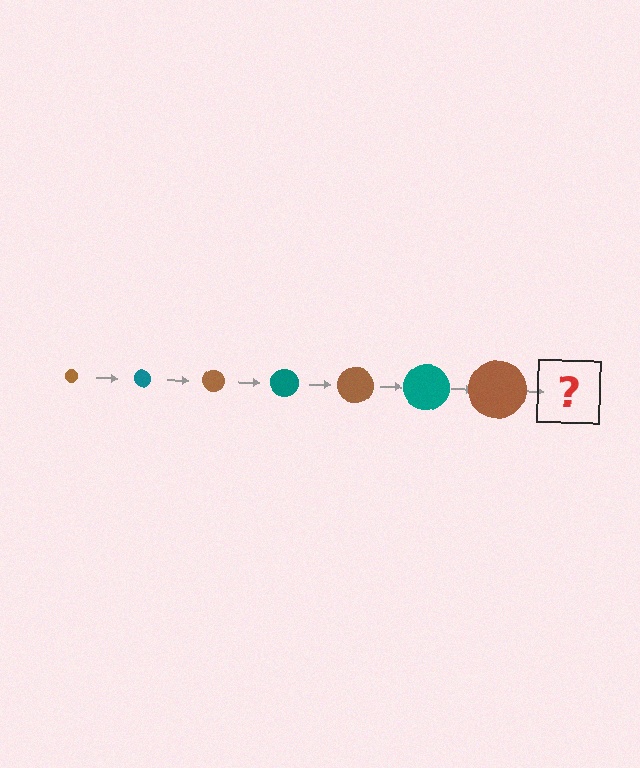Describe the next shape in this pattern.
It should be a teal circle, larger than the previous one.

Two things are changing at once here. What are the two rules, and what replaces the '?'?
The two rules are that the circle grows larger each step and the color cycles through brown and teal. The '?' should be a teal circle, larger than the previous one.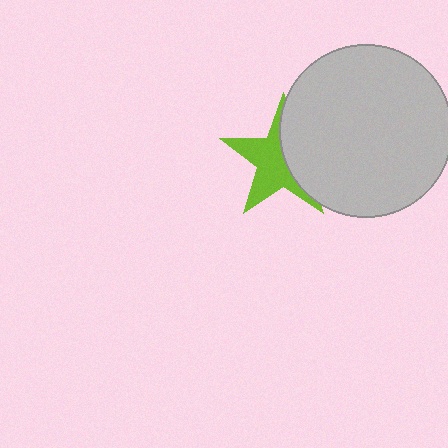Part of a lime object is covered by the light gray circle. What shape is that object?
It is a star.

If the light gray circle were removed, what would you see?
You would see the complete lime star.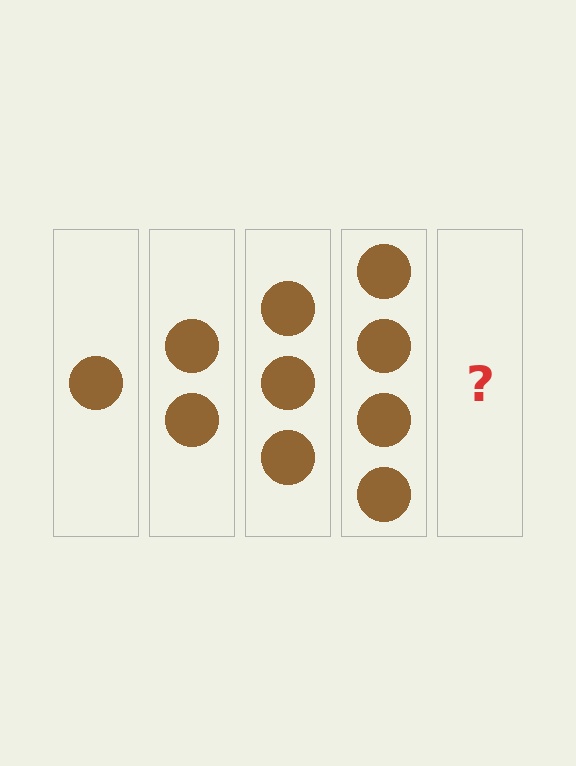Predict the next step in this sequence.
The next step is 5 circles.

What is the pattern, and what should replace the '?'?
The pattern is that each step adds one more circle. The '?' should be 5 circles.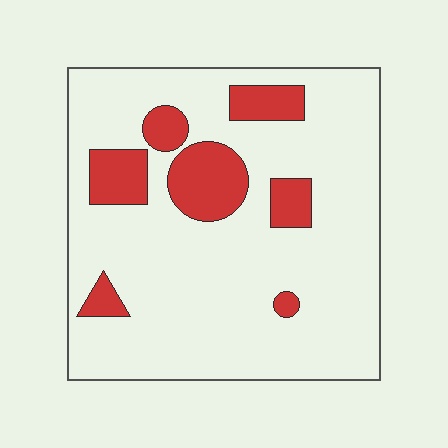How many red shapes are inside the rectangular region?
7.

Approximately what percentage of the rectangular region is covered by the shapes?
Approximately 15%.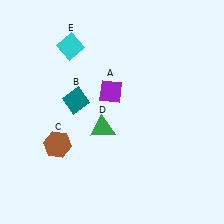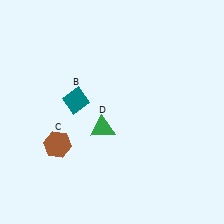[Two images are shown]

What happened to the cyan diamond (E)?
The cyan diamond (E) was removed in Image 2. It was in the top-left area of Image 1.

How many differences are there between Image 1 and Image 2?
There are 2 differences between the two images.